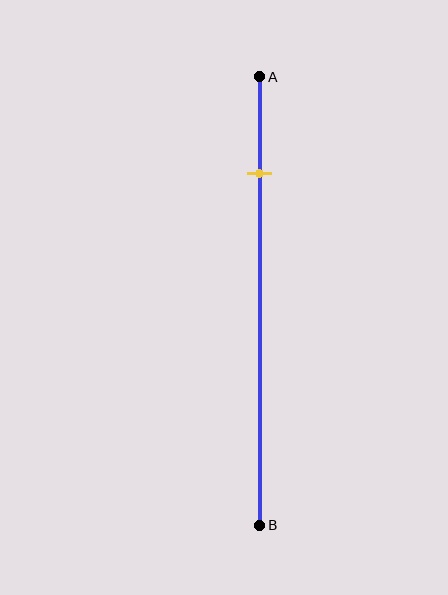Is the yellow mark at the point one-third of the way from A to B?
No, the mark is at about 20% from A, not at the 33% one-third point.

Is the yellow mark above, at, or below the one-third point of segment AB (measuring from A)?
The yellow mark is above the one-third point of segment AB.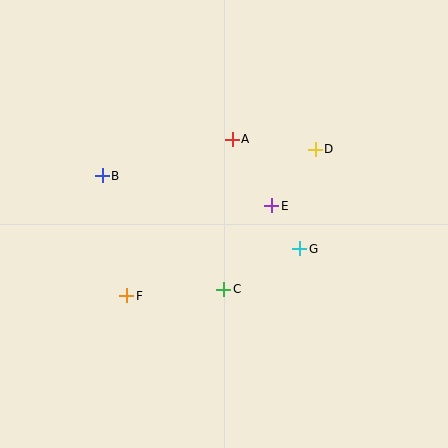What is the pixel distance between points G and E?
The distance between G and E is 52 pixels.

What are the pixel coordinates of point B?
Point B is at (102, 176).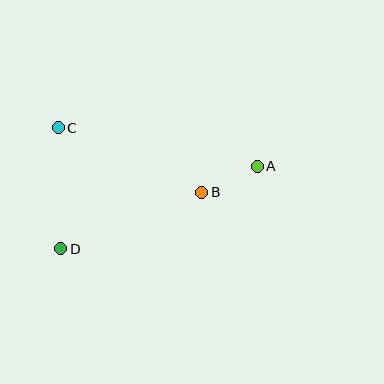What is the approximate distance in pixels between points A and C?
The distance between A and C is approximately 202 pixels.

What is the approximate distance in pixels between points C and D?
The distance between C and D is approximately 121 pixels.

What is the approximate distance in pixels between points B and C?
The distance between B and C is approximately 157 pixels.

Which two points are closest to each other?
Points A and B are closest to each other.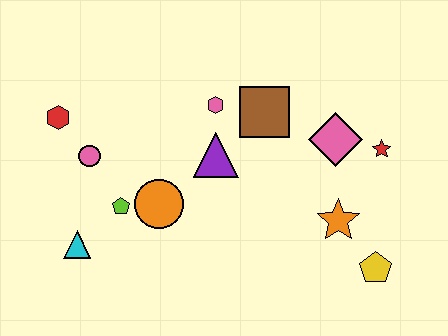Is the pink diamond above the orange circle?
Yes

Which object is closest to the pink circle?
The red hexagon is closest to the pink circle.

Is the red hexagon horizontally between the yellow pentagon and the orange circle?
No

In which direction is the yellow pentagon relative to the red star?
The yellow pentagon is below the red star.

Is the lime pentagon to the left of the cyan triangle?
No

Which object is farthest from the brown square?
The cyan triangle is farthest from the brown square.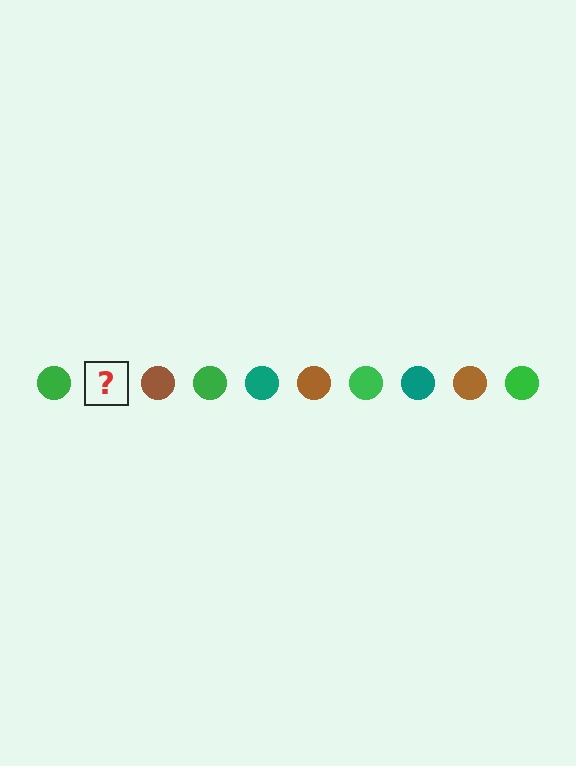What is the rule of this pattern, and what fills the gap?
The rule is that the pattern cycles through green, teal, brown circles. The gap should be filled with a teal circle.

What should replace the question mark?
The question mark should be replaced with a teal circle.